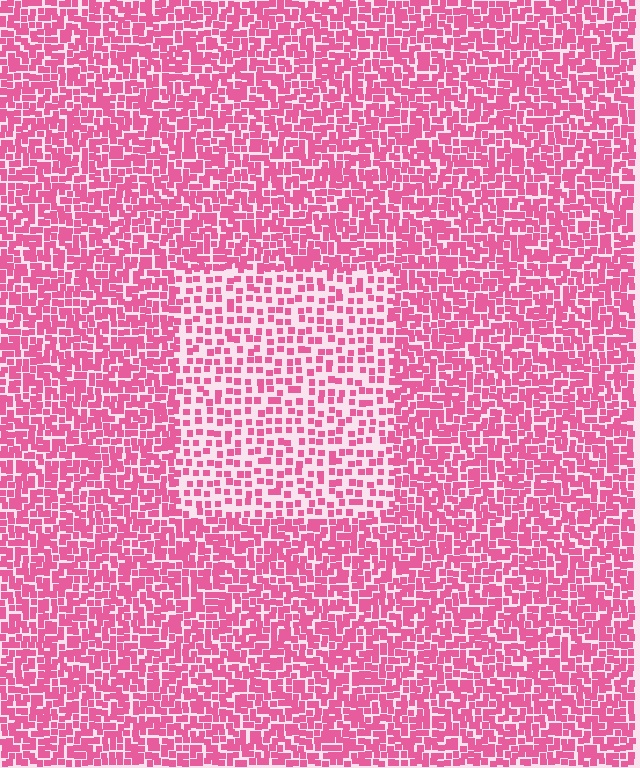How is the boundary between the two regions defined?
The boundary is defined by a change in element density (approximately 1.9x ratio). All elements are the same color, size, and shape.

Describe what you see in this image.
The image contains small pink elements arranged at two different densities. A rectangle-shaped region is visible where the elements are less densely packed than the surrounding area.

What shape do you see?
I see a rectangle.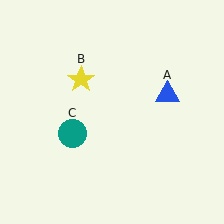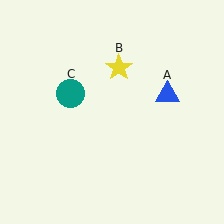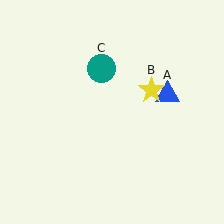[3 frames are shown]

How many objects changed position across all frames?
2 objects changed position: yellow star (object B), teal circle (object C).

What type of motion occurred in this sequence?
The yellow star (object B), teal circle (object C) rotated clockwise around the center of the scene.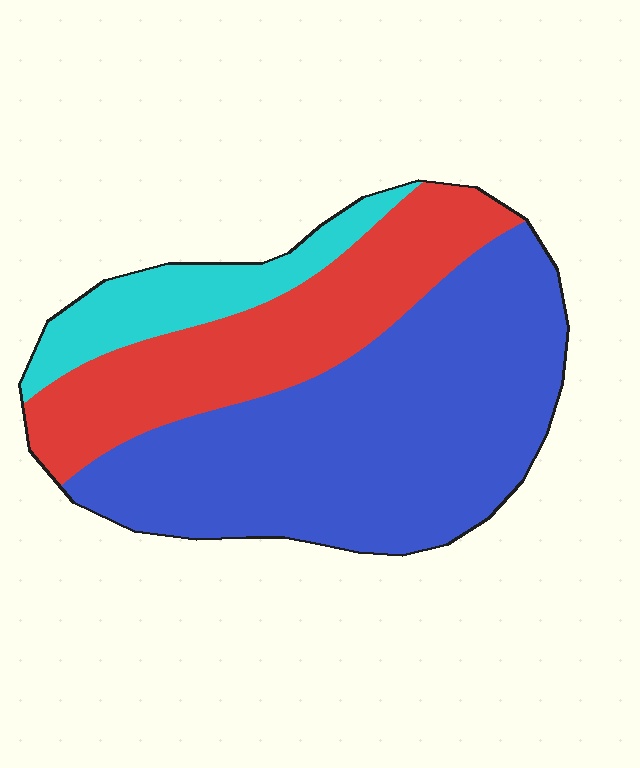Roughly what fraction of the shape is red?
Red takes up between a sixth and a third of the shape.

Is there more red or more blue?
Blue.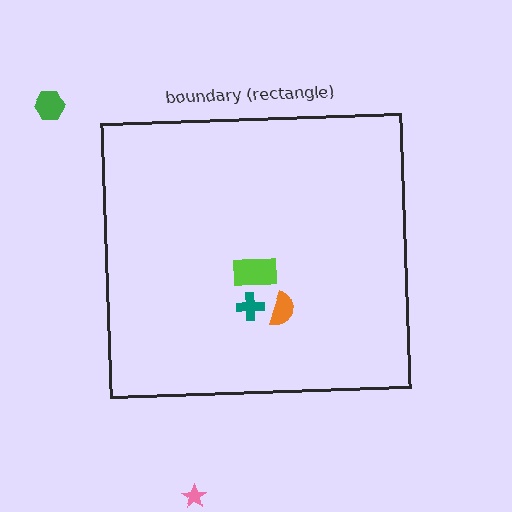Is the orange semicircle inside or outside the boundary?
Inside.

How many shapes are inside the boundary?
3 inside, 2 outside.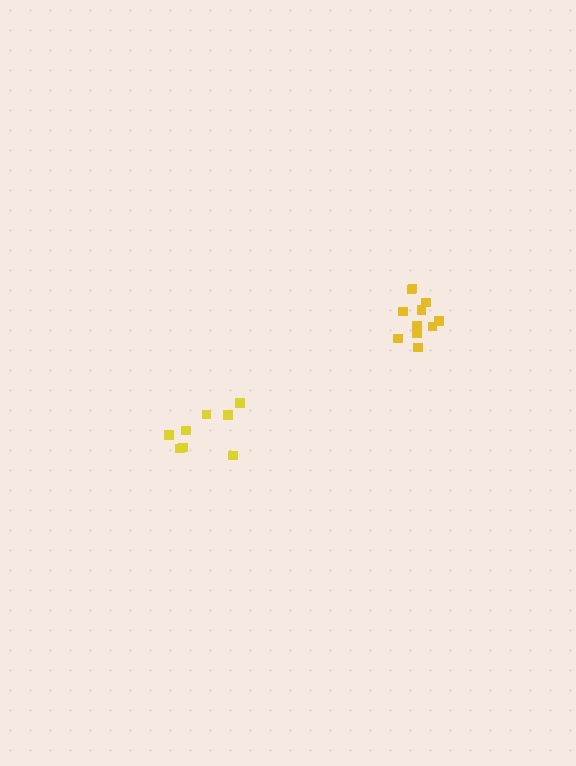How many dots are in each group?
Group 1: 8 dots, Group 2: 11 dots (19 total).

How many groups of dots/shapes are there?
There are 2 groups.